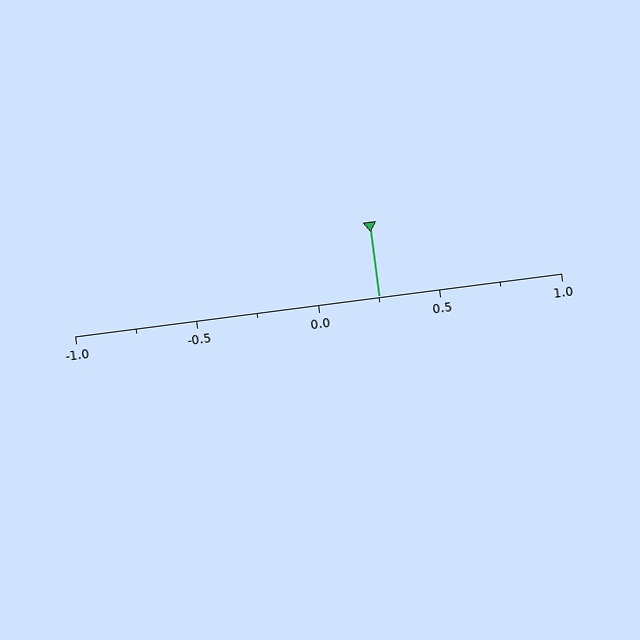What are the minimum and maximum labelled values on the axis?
The axis runs from -1.0 to 1.0.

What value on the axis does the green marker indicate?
The marker indicates approximately 0.25.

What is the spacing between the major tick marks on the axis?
The major ticks are spaced 0.5 apart.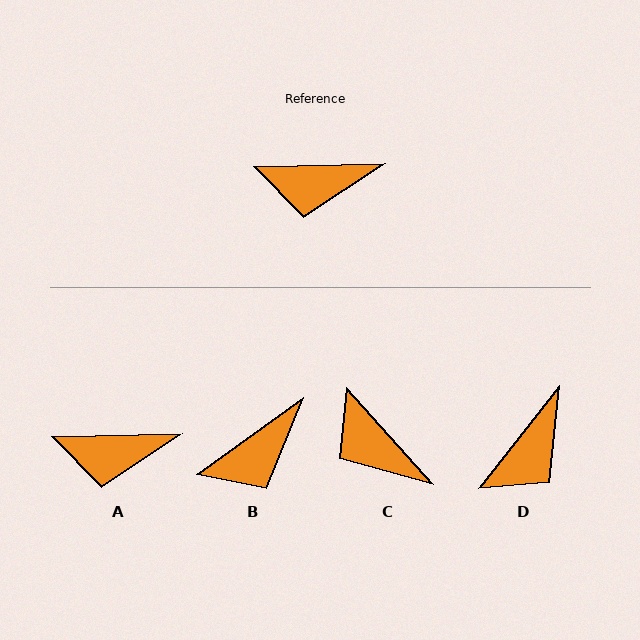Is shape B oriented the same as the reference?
No, it is off by about 35 degrees.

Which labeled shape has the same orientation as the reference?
A.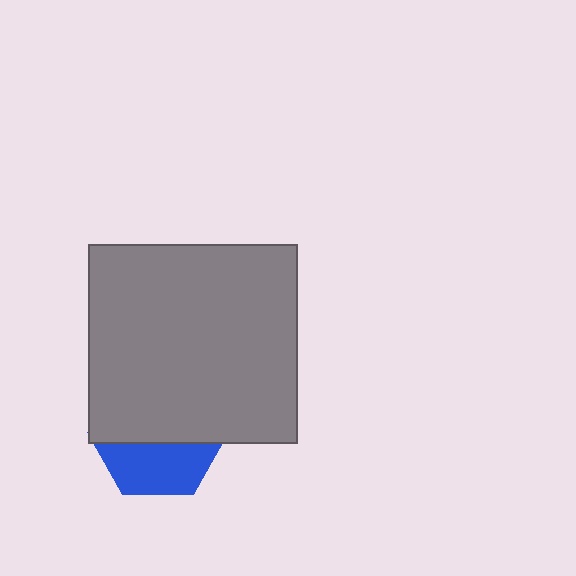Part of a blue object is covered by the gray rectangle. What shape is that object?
It is a hexagon.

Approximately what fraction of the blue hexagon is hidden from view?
Roughly 61% of the blue hexagon is hidden behind the gray rectangle.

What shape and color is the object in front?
The object in front is a gray rectangle.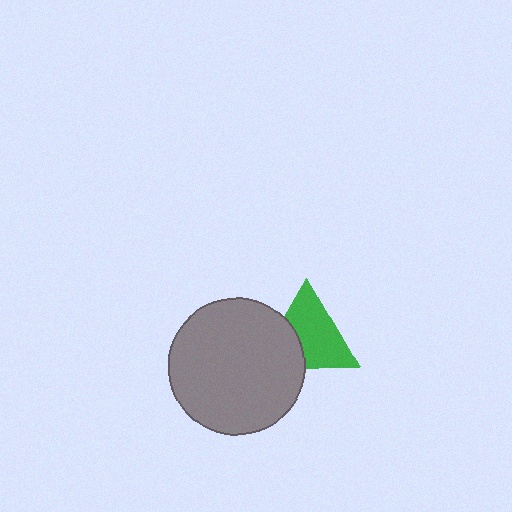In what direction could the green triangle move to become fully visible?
The green triangle could move right. That would shift it out from behind the gray circle entirely.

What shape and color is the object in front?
The object in front is a gray circle.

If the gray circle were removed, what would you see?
You would see the complete green triangle.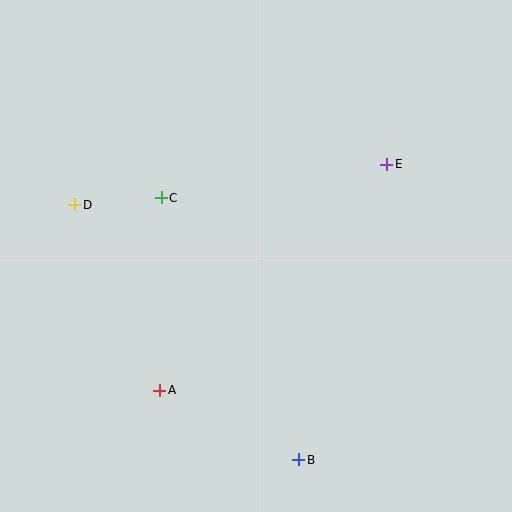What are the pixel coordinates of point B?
Point B is at (299, 460).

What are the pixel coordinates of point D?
Point D is at (75, 205).